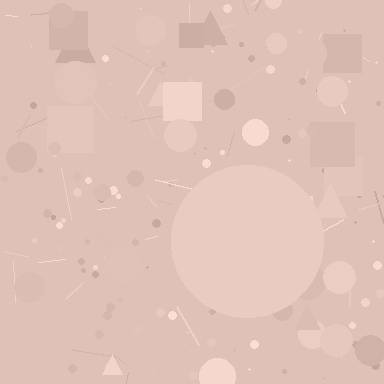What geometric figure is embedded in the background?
A circle is embedded in the background.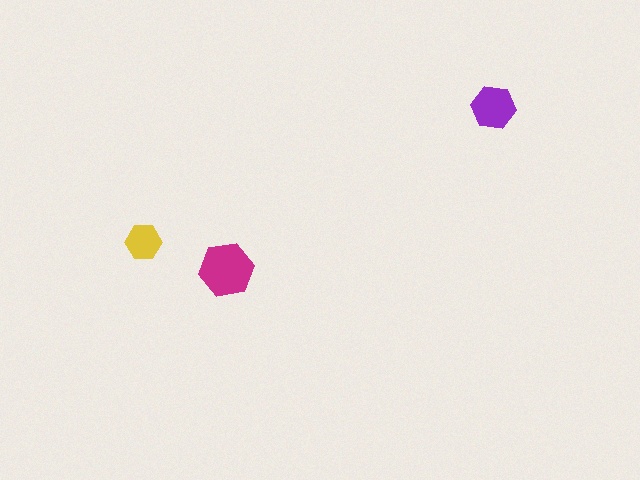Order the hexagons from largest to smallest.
the magenta one, the purple one, the yellow one.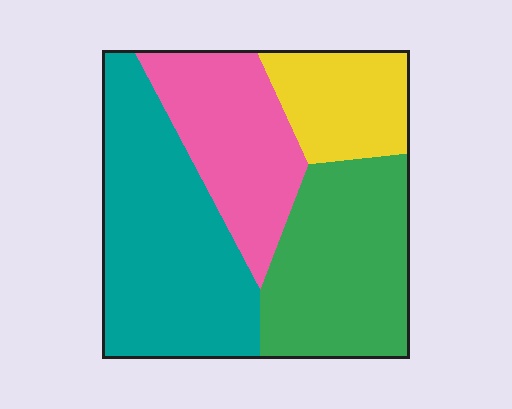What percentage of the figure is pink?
Pink takes up less than a quarter of the figure.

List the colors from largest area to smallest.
From largest to smallest: teal, green, pink, yellow.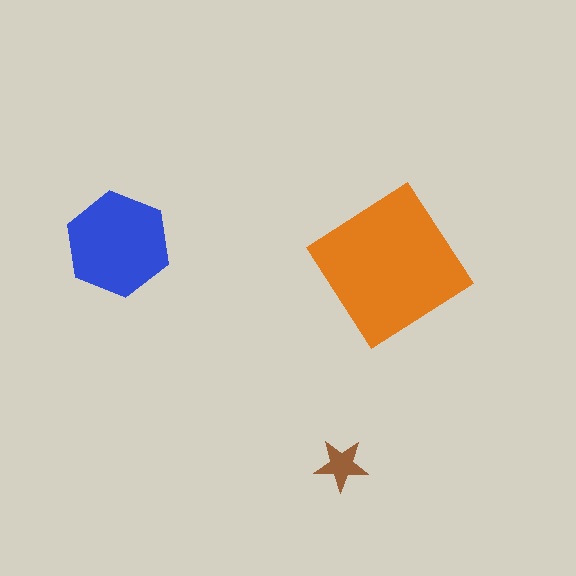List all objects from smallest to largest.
The brown star, the blue hexagon, the orange diamond.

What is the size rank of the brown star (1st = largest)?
3rd.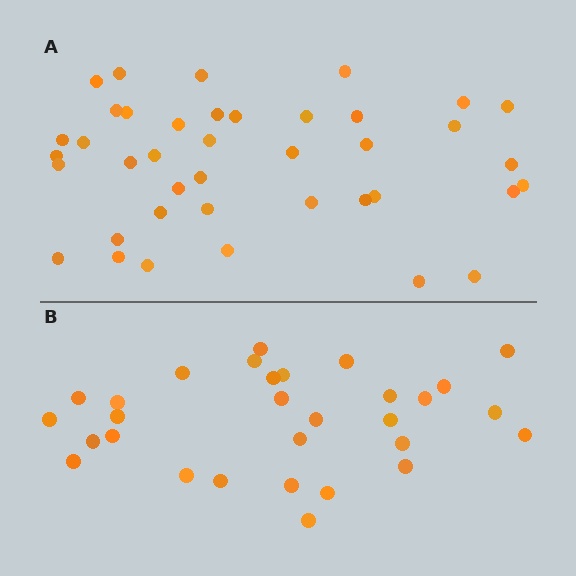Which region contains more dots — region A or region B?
Region A (the top region) has more dots.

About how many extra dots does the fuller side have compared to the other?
Region A has roughly 10 or so more dots than region B.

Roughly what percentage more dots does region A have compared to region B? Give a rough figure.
About 35% more.